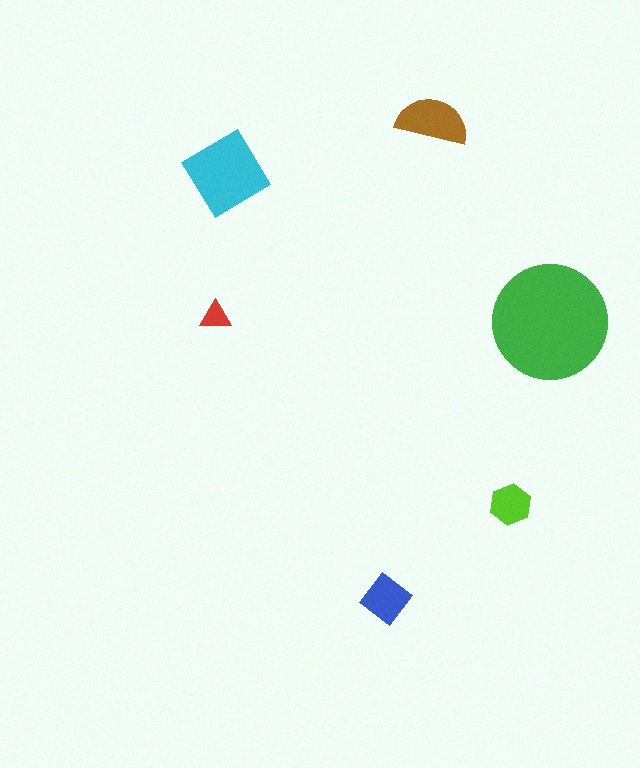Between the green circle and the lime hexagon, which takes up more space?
The green circle.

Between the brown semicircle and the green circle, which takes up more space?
The green circle.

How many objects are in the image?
There are 6 objects in the image.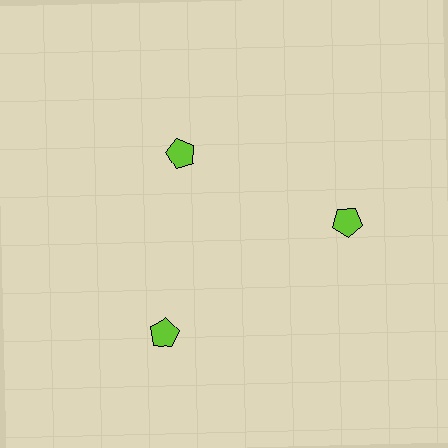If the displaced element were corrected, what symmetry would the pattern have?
It would have 3-fold rotational symmetry — the pattern would map onto itself every 120 degrees.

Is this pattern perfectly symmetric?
No. The 3 lime pentagons are arranged in a ring, but one element near the 11 o'clock position is pulled inward toward the center, breaking the 3-fold rotational symmetry.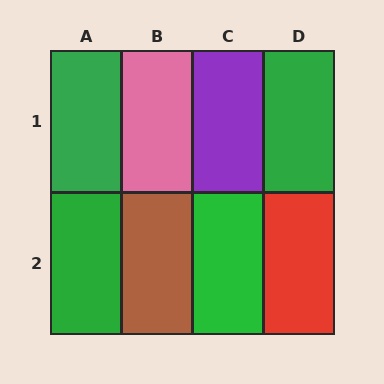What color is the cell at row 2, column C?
Green.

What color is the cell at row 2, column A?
Green.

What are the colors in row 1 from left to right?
Green, pink, purple, green.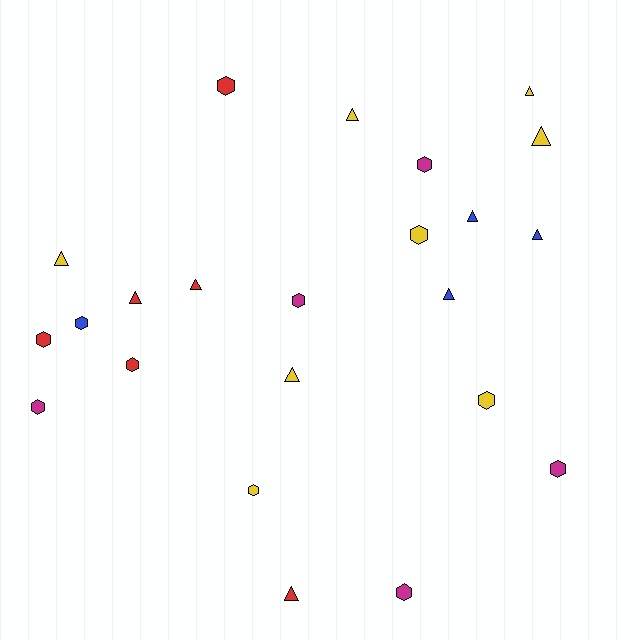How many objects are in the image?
There are 23 objects.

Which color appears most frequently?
Yellow, with 8 objects.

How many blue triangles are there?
There are 3 blue triangles.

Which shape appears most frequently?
Hexagon, with 12 objects.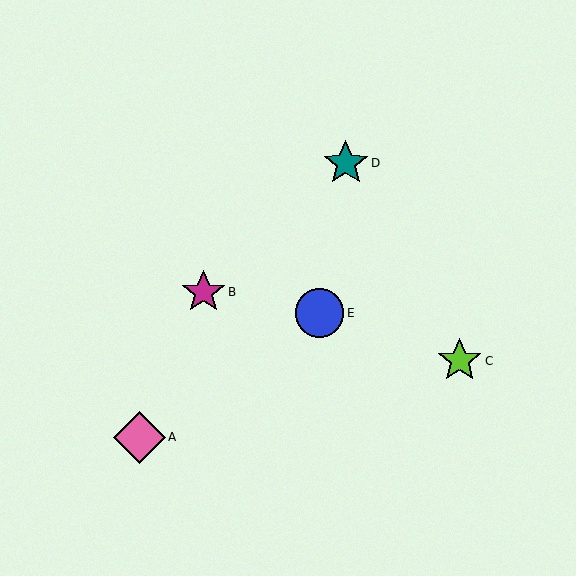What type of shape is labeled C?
Shape C is a lime star.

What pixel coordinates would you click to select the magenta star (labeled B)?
Click at (204, 292) to select the magenta star B.